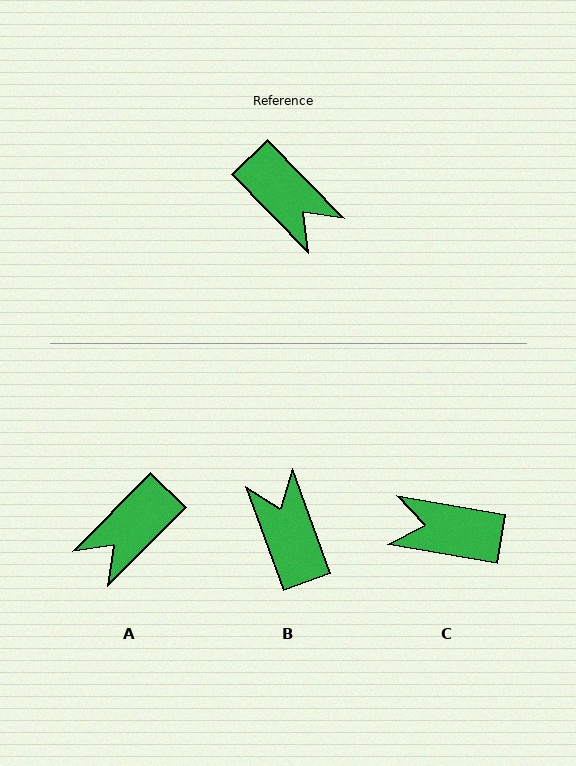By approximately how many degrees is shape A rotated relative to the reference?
Approximately 89 degrees clockwise.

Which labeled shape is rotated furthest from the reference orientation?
B, about 156 degrees away.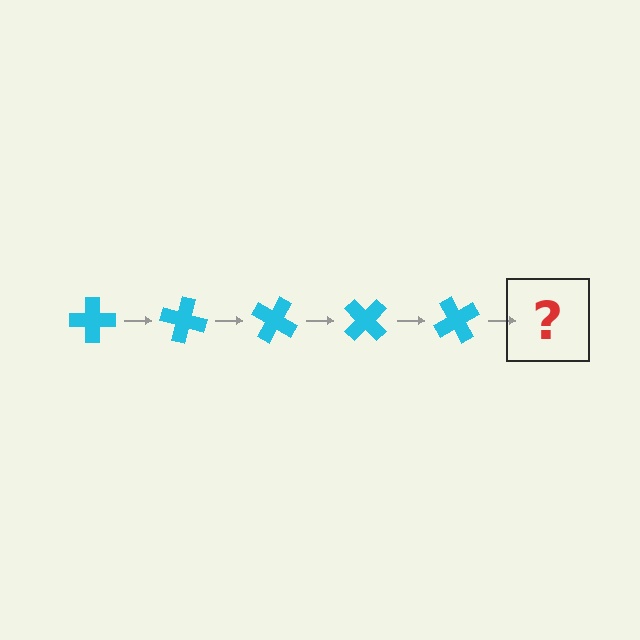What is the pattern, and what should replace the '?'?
The pattern is that the cross rotates 15 degrees each step. The '?' should be a cyan cross rotated 75 degrees.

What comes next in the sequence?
The next element should be a cyan cross rotated 75 degrees.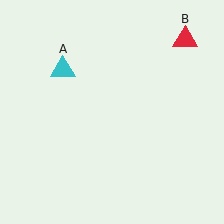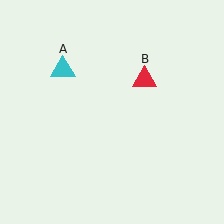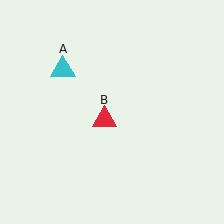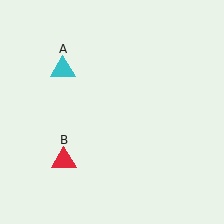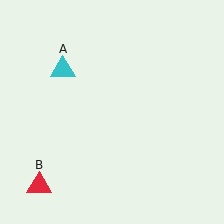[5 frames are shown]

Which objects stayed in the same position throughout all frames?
Cyan triangle (object A) remained stationary.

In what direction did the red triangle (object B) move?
The red triangle (object B) moved down and to the left.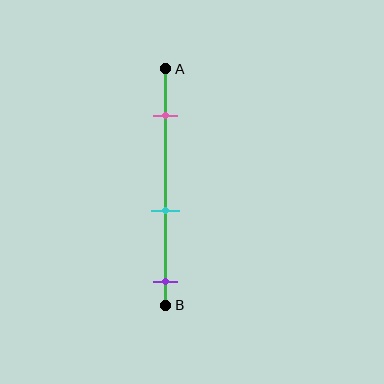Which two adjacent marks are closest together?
The cyan and purple marks are the closest adjacent pair.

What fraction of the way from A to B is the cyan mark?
The cyan mark is approximately 60% (0.6) of the way from A to B.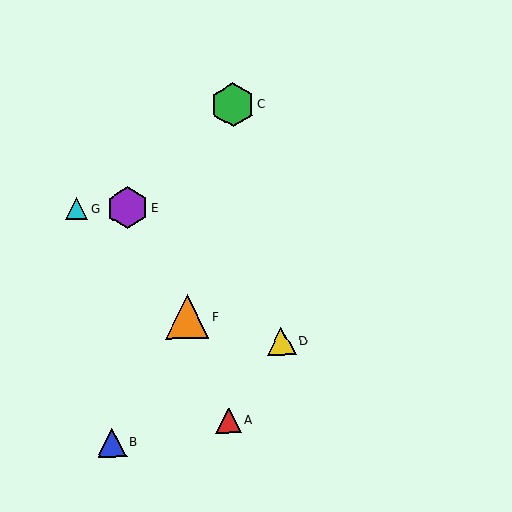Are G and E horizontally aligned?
Yes, both are at y≈209.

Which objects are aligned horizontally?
Objects E, G are aligned horizontally.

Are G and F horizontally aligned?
No, G is at y≈209 and F is at y≈317.